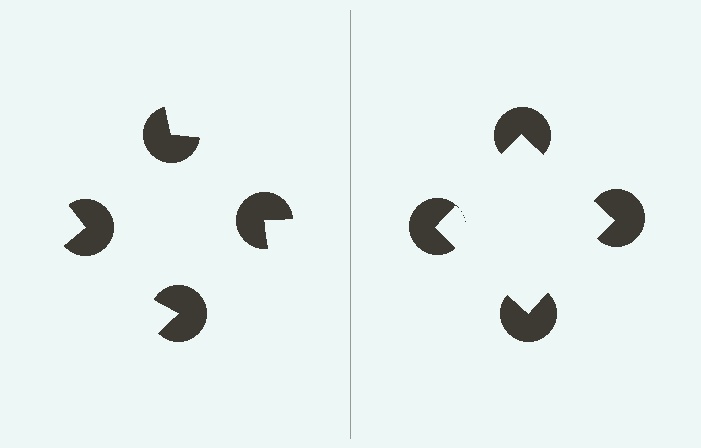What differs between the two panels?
The pac-man discs are positioned identically on both sides; only the wedge orientations differ. On the right they align to a square; on the left they are misaligned.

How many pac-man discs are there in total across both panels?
8 — 4 on each side.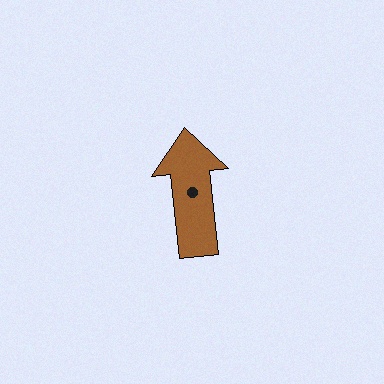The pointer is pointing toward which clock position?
Roughly 12 o'clock.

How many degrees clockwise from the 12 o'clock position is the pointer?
Approximately 354 degrees.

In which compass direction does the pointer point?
North.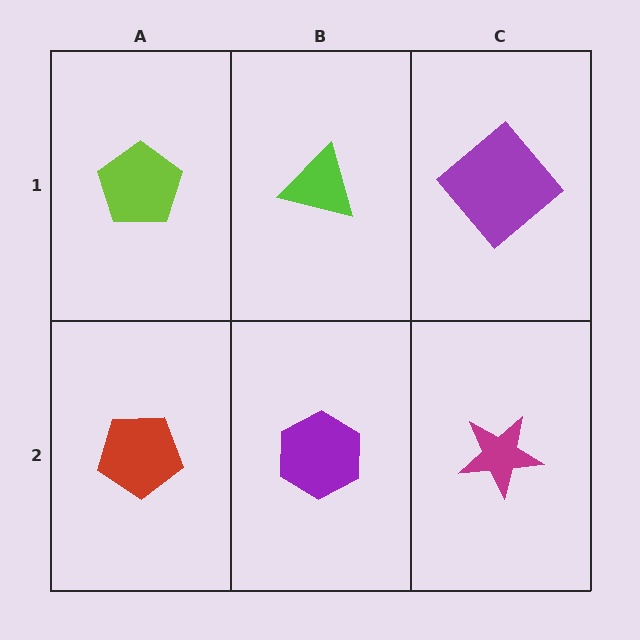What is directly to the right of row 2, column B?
A magenta star.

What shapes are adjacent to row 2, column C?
A purple diamond (row 1, column C), a purple hexagon (row 2, column B).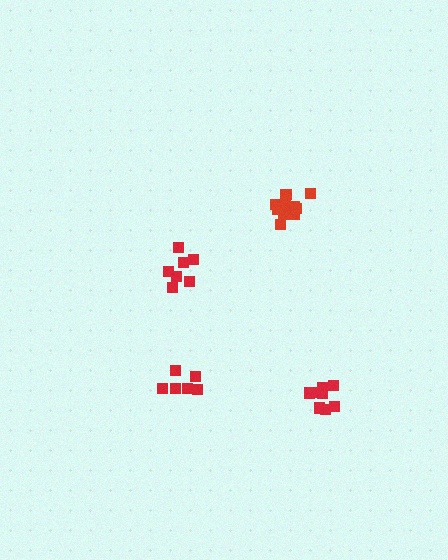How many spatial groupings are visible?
There are 4 spatial groupings.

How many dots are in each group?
Group 1: 9 dots, Group 2: 6 dots, Group 3: 7 dots, Group 4: 12 dots (34 total).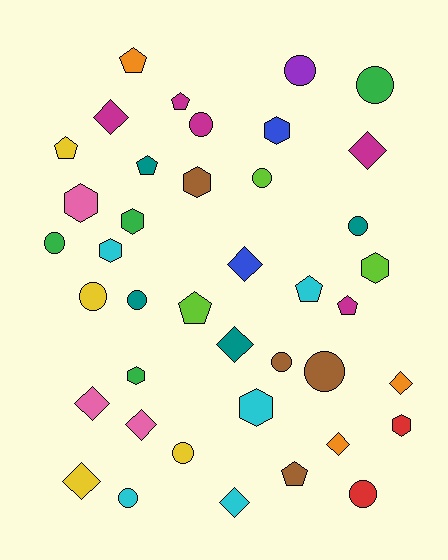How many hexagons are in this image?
There are 9 hexagons.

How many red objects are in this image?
There are 2 red objects.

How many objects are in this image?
There are 40 objects.